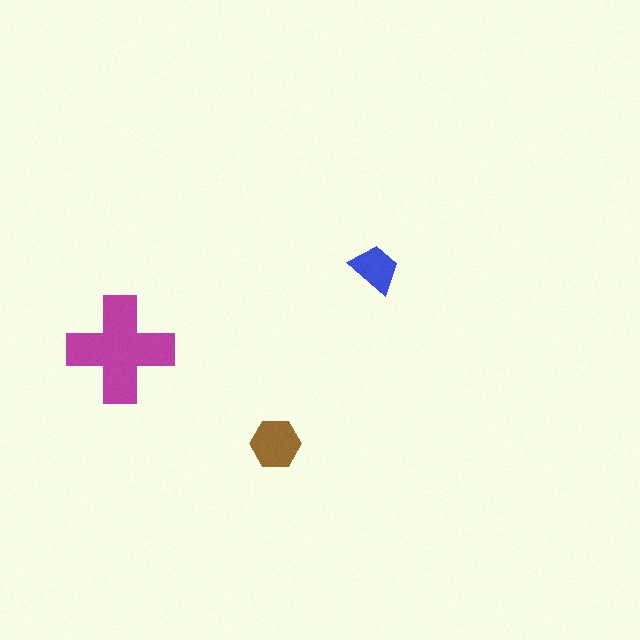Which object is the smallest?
The blue trapezoid.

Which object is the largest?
The magenta cross.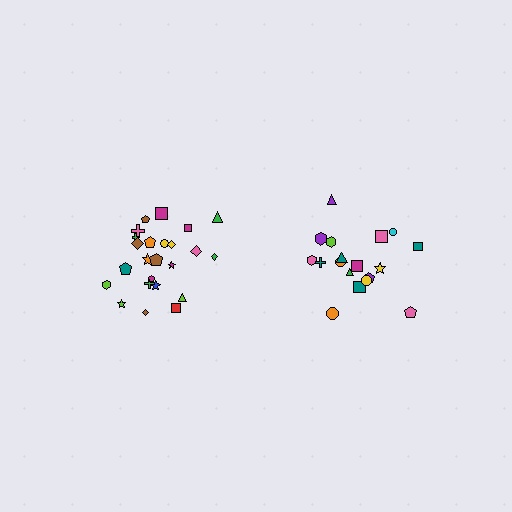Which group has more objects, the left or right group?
The left group.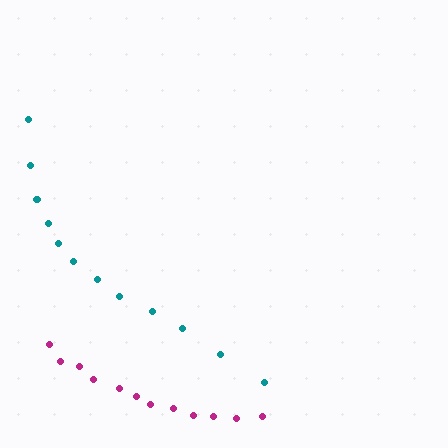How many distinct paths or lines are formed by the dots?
There are 2 distinct paths.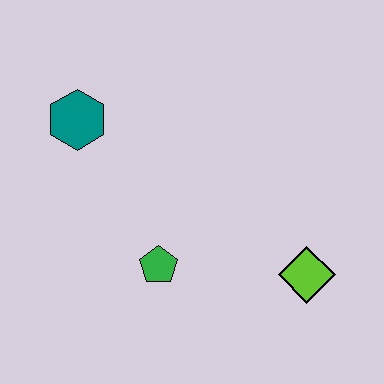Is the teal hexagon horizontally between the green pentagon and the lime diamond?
No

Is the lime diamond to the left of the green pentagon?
No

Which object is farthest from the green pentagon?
The teal hexagon is farthest from the green pentagon.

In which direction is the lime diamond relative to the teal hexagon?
The lime diamond is to the right of the teal hexagon.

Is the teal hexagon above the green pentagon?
Yes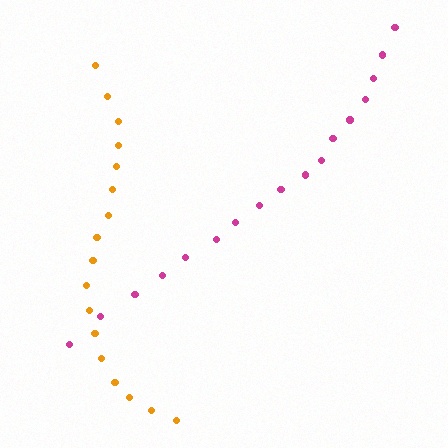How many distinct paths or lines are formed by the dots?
There are 2 distinct paths.